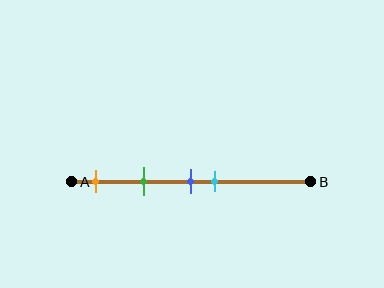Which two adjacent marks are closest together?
The blue and cyan marks are the closest adjacent pair.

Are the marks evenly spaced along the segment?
No, the marks are not evenly spaced.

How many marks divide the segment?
There are 4 marks dividing the segment.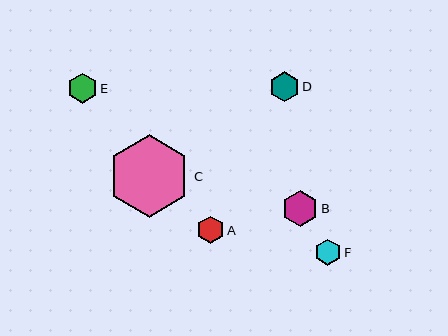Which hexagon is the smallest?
Hexagon F is the smallest with a size of approximately 26 pixels.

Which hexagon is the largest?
Hexagon C is the largest with a size of approximately 82 pixels.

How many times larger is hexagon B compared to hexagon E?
Hexagon B is approximately 1.2 times the size of hexagon E.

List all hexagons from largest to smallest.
From largest to smallest: C, B, E, D, A, F.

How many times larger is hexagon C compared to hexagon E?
Hexagon C is approximately 2.7 times the size of hexagon E.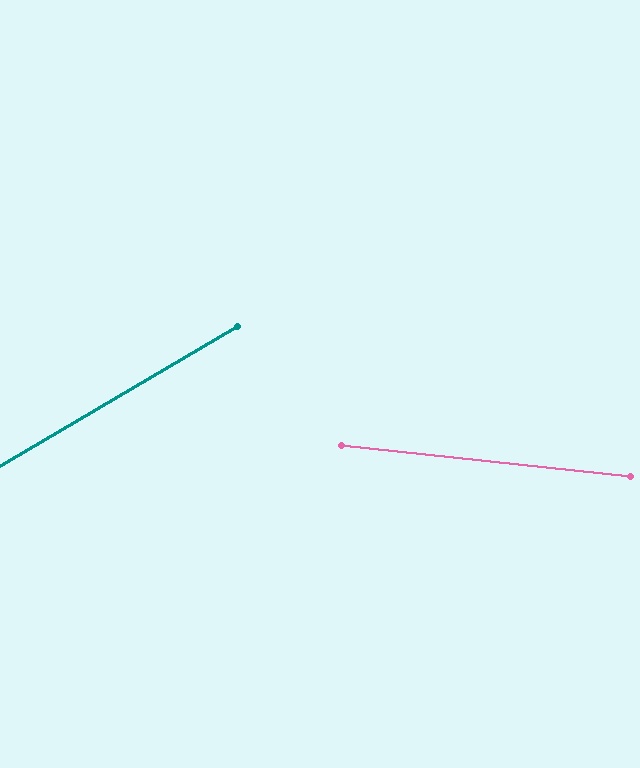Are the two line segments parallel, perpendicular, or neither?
Neither parallel nor perpendicular — they differ by about 36°.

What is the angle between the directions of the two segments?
Approximately 36 degrees.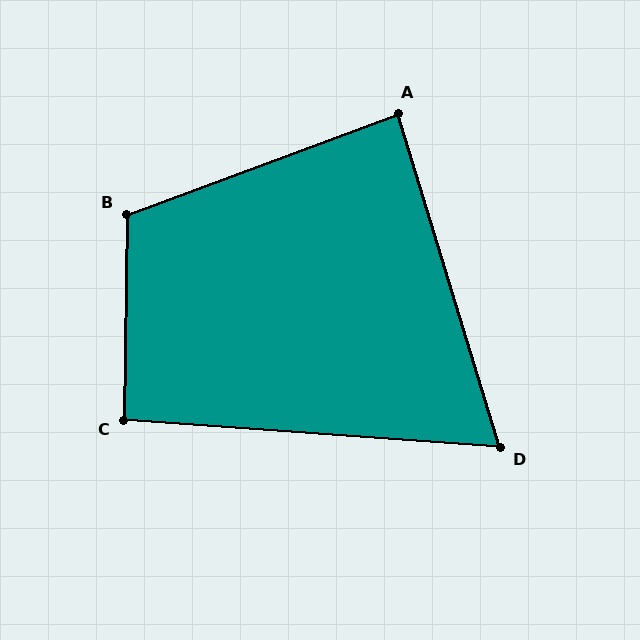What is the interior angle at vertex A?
Approximately 87 degrees (approximately right).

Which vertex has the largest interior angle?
B, at approximately 111 degrees.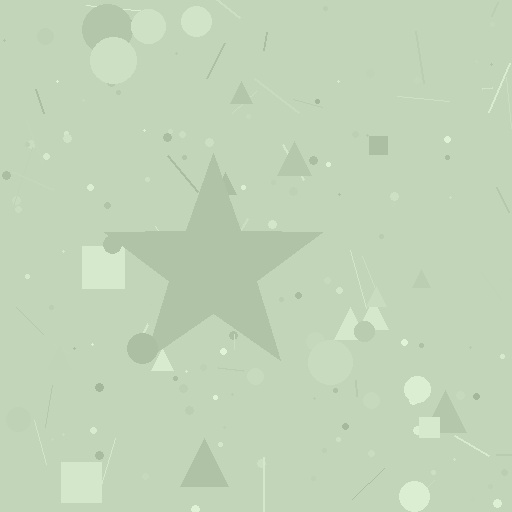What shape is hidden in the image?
A star is hidden in the image.